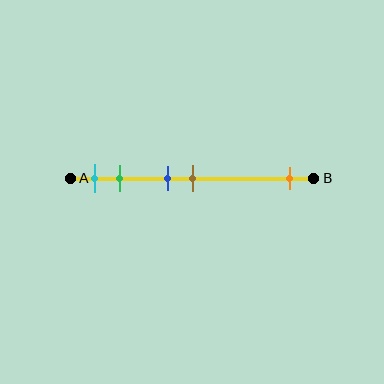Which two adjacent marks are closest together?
The blue and brown marks are the closest adjacent pair.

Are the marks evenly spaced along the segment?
No, the marks are not evenly spaced.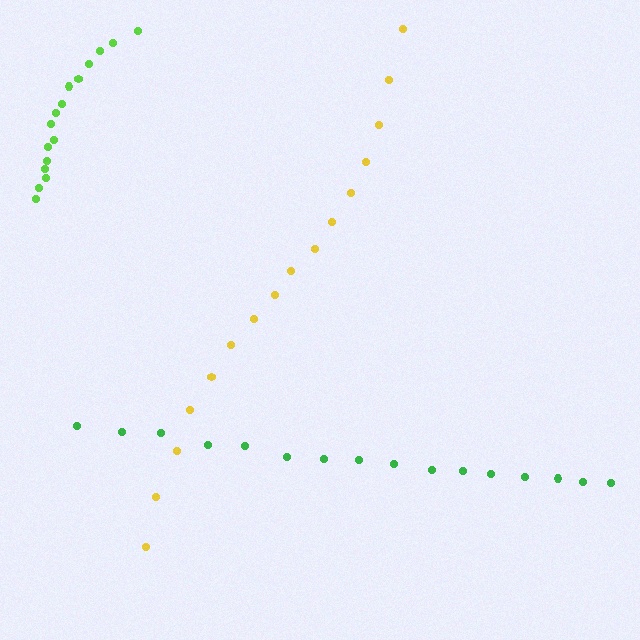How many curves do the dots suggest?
There are 3 distinct paths.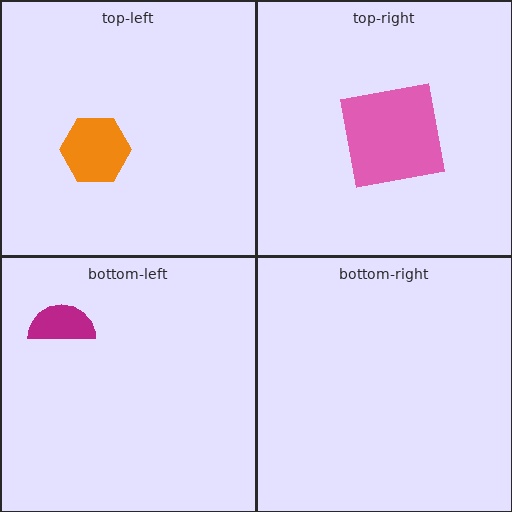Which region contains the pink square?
The top-right region.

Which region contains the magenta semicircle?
The bottom-left region.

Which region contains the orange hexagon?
The top-left region.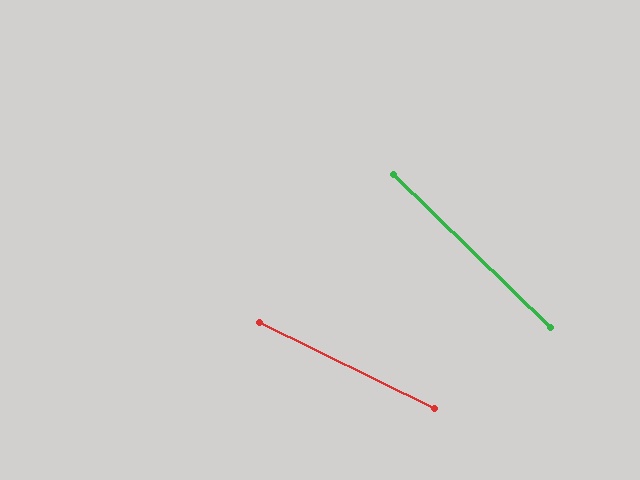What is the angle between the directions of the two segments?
Approximately 18 degrees.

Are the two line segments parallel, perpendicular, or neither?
Neither parallel nor perpendicular — they differ by about 18°.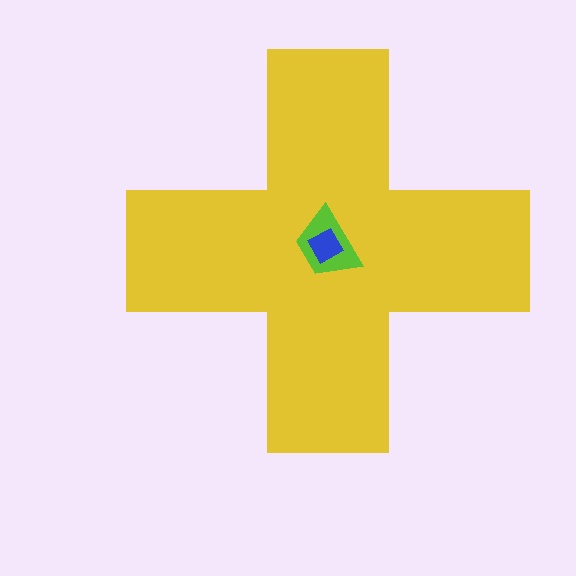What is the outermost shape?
The yellow cross.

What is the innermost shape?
The blue diamond.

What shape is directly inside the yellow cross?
The lime trapezoid.